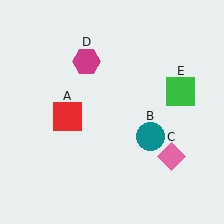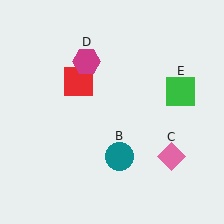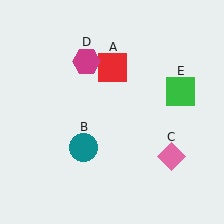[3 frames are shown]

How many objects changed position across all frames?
2 objects changed position: red square (object A), teal circle (object B).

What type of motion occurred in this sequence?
The red square (object A), teal circle (object B) rotated clockwise around the center of the scene.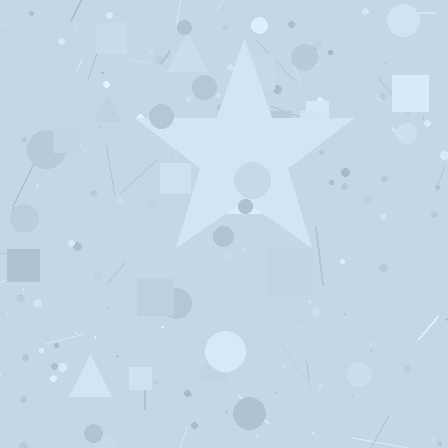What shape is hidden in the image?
A star is hidden in the image.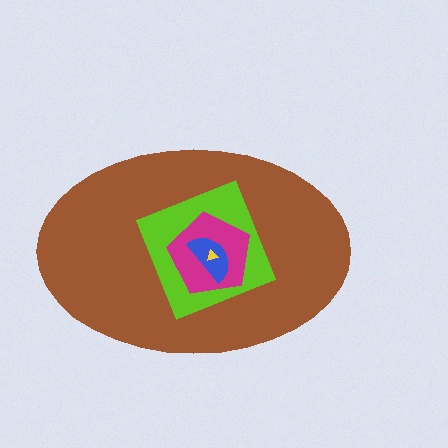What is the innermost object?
The yellow triangle.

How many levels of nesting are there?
5.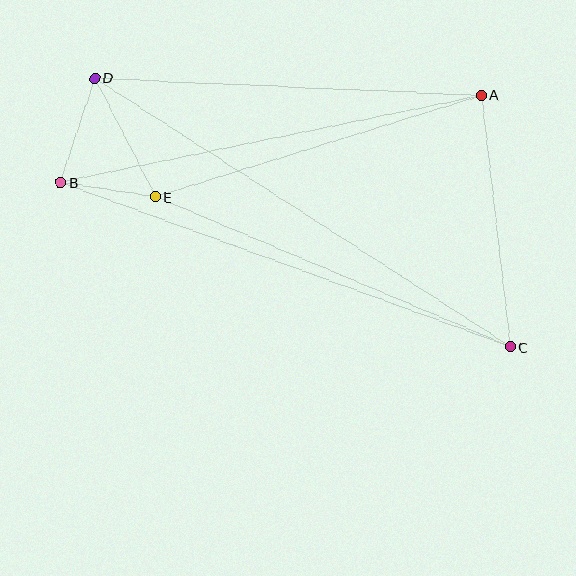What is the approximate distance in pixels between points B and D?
The distance between B and D is approximately 110 pixels.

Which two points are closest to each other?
Points B and E are closest to each other.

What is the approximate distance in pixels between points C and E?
The distance between C and E is approximately 385 pixels.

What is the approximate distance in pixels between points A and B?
The distance between A and B is approximately 430 pixels.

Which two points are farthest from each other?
Points C and D are farthest from each other.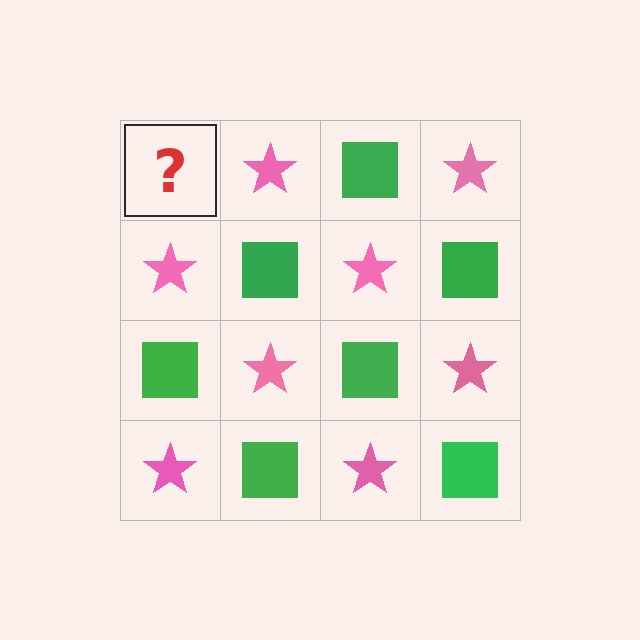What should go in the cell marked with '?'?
The missing cell should contain a green square.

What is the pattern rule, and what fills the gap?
The rule is that it alternates green square and pink star in a checkerboard pattern. The gap should be filled with a green square.